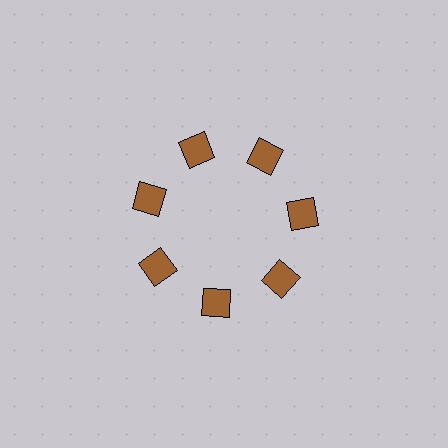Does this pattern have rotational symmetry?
Yes, this pattern has 7-fold rotational symmetry. It looks the same after rotating 51 degrees around the center.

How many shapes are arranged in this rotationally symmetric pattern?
There are 7 shapes, arranged in 7 groups of 1.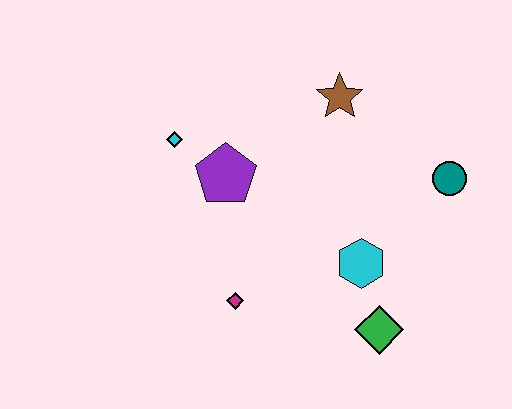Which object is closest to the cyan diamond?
The purple pentagon is closest to the cyan diamond.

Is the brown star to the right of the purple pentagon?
Yes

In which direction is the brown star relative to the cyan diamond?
The brown star is to the right of the cyan diamond.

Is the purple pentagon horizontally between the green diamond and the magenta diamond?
No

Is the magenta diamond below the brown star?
Yes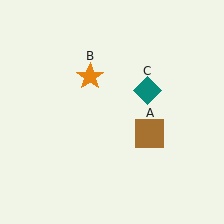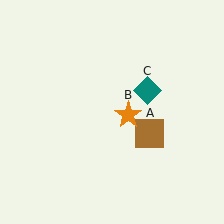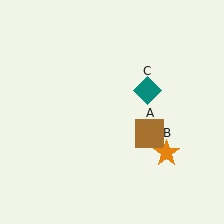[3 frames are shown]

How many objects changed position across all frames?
1 object changed position: orange star (object B).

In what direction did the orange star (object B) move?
The orange star (object B) moved down and to the right.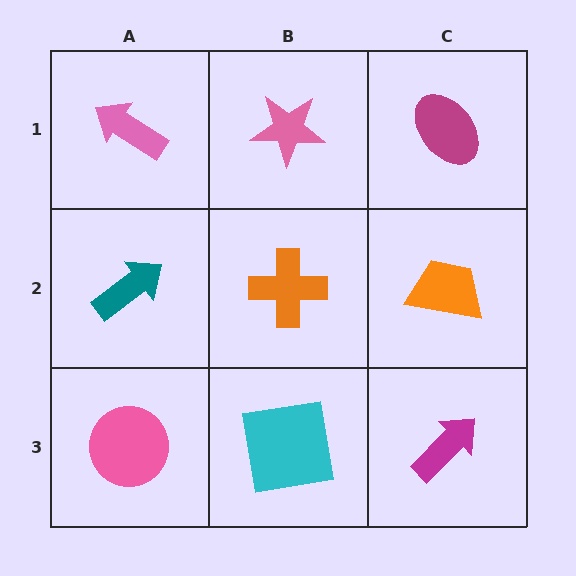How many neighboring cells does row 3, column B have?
3.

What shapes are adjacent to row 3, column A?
A teal arrow (row 2, column A), a cyan square (row 3, column B).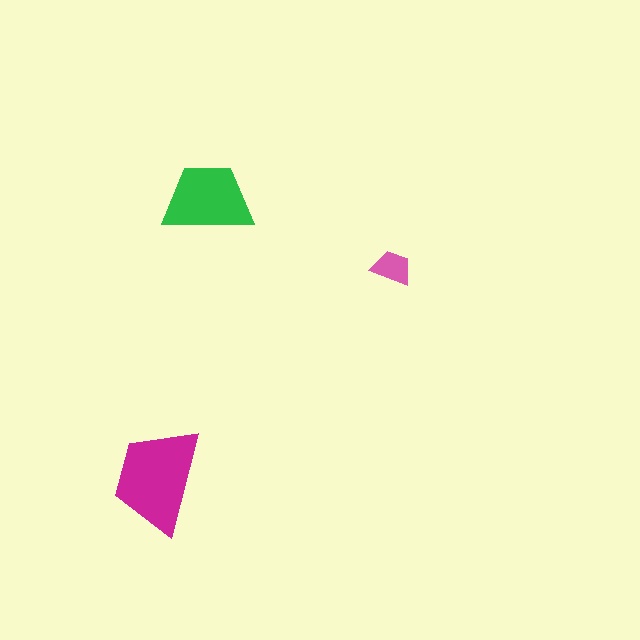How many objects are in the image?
There are 3 objects in the image.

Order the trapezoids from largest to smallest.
the magenta one, the green one, the pink one.